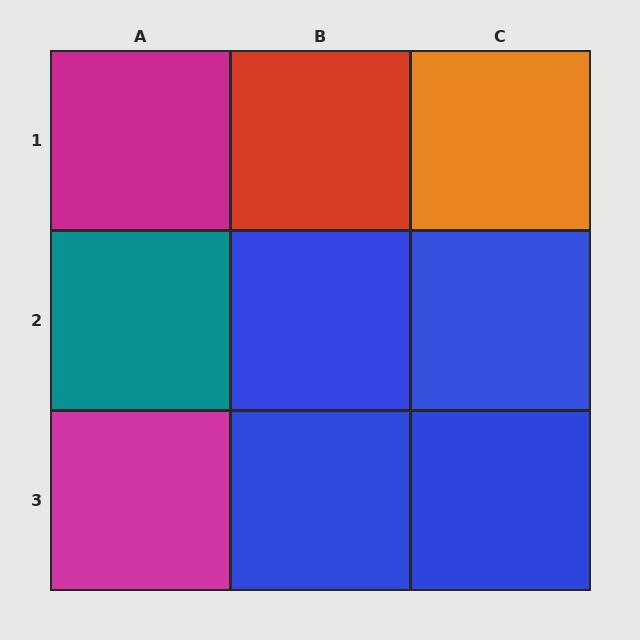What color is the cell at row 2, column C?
Blue.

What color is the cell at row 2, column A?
Teal.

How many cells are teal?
1 cell is teal.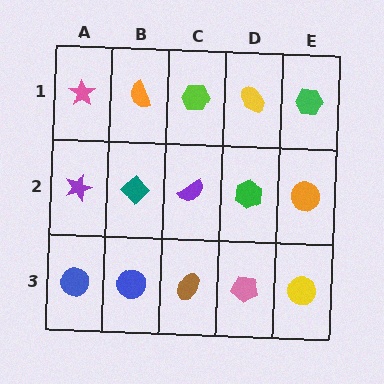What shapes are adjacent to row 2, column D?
A yellow ellipse (row 1, column D), a pink pentagon (row 3, column D), a purple semicircle (row 2, column C), an orange circle (row 2, column E).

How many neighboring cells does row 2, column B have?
4.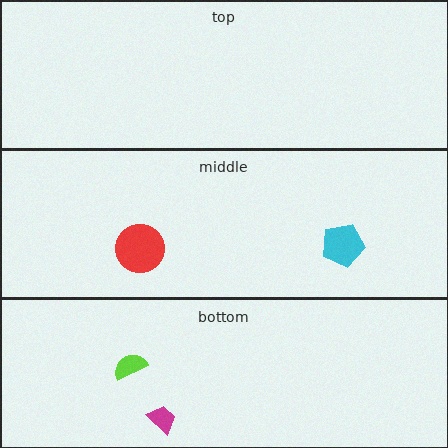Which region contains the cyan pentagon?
The middle region.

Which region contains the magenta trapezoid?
The bottom region.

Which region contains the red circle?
The middle region.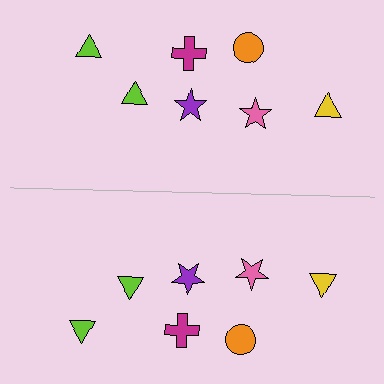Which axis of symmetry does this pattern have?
The pattern has a horizontal axis of symmetry running through the center of the image.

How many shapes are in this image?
There are 14 shapes in this image.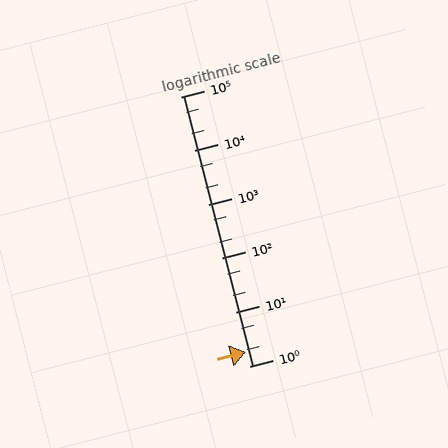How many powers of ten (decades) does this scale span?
The scale spans 5 decades, from 1 to 100000.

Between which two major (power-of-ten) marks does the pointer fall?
The pointer is between 1 and 10.